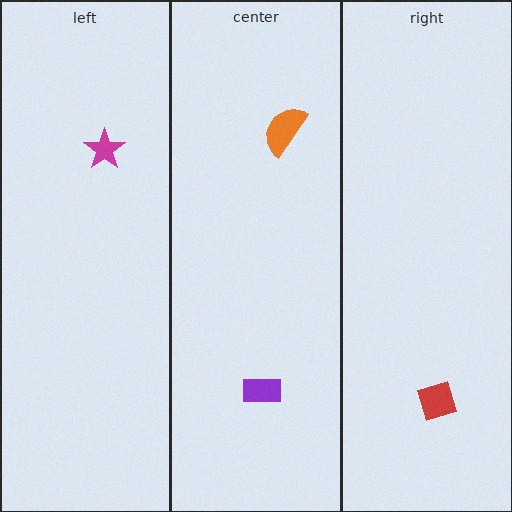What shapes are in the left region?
The magenta star.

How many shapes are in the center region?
2.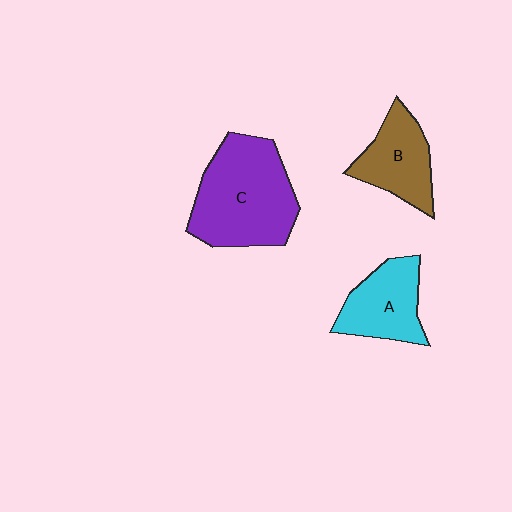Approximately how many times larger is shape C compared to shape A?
Approximately 1.7 times.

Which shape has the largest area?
Shape C (purple).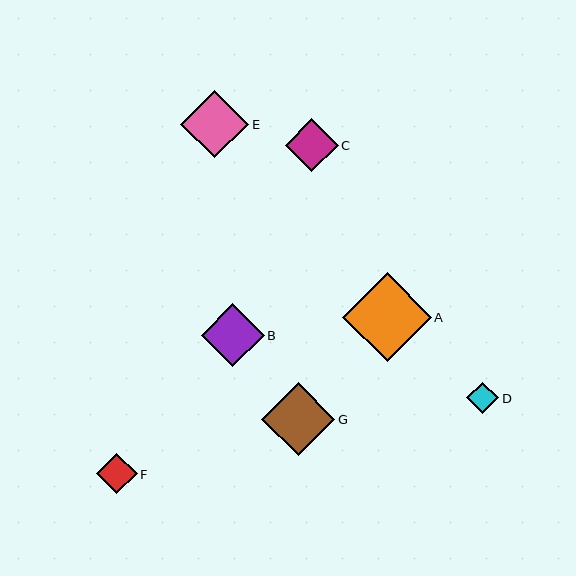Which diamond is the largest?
Diamond A is the largest with a size of approximately 89 pixels.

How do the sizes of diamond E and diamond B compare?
Diamond E and diamond B are approximately the same size.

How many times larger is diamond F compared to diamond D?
Diamond F is approximately 1.3 times the size of diamond D.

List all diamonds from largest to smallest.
From largest to smallest: A, G, E, B, C, F, D.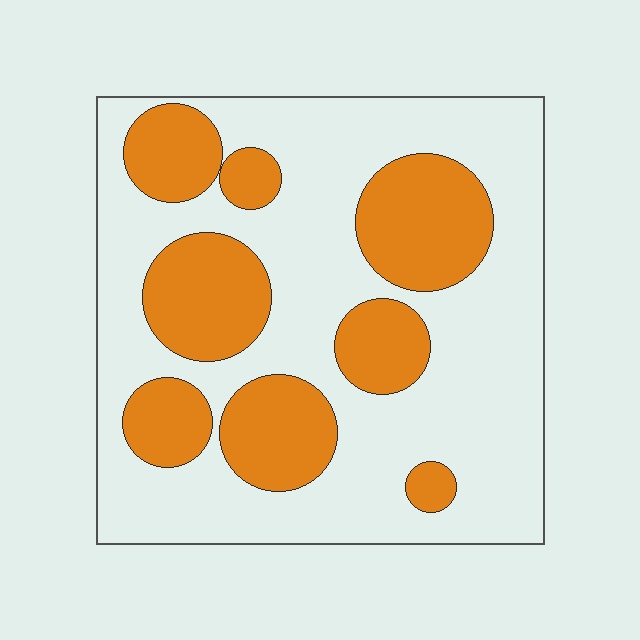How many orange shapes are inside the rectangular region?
8.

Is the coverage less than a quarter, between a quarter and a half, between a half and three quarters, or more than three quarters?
Between a quarter and a half.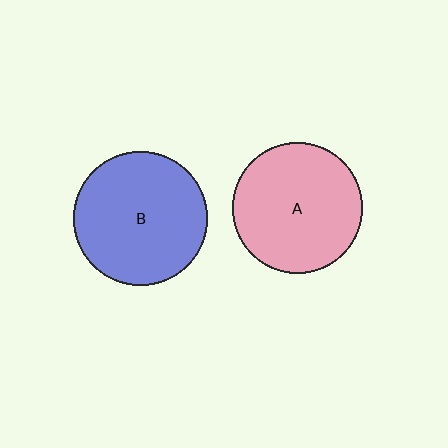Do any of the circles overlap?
No, none of the circles overlap.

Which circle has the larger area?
Circle B (blue).